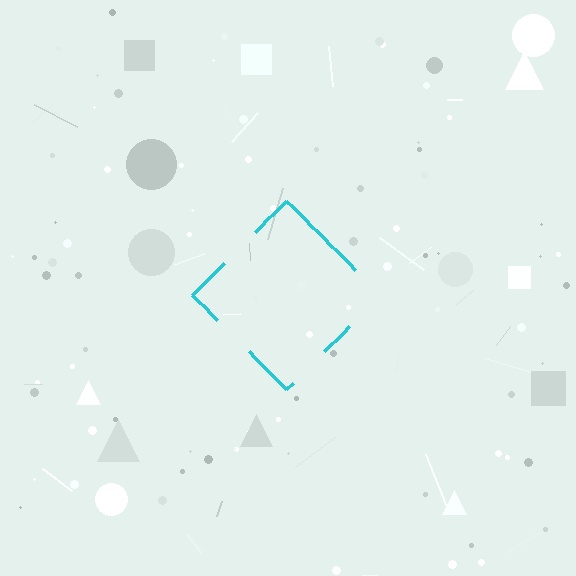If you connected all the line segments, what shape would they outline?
They would outline a diamond.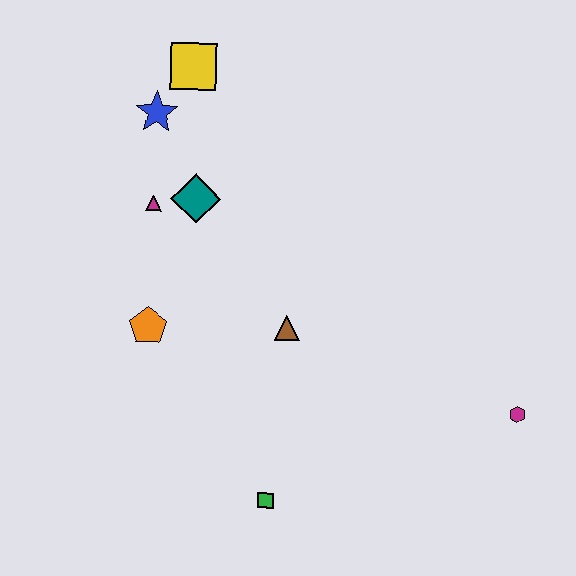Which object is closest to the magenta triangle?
The teal diamond is closest to the magenta triangle.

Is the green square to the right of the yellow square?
Yes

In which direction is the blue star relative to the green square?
The blue star is above the green square.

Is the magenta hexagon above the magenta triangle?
No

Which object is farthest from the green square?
The yellow square is farthest from the green square.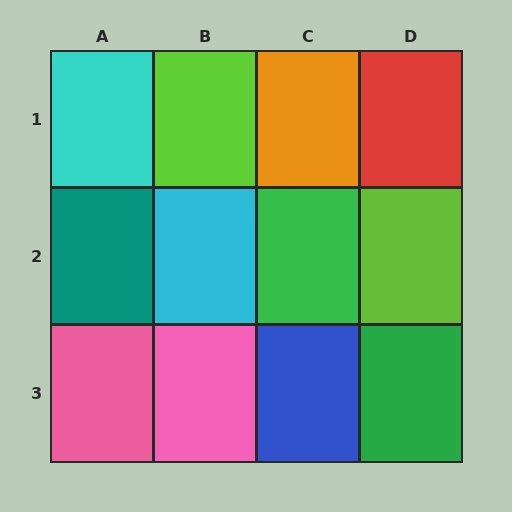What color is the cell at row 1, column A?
Cyan.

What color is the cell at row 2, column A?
Teal.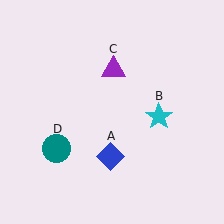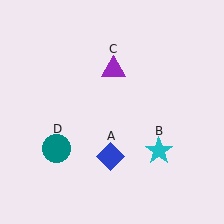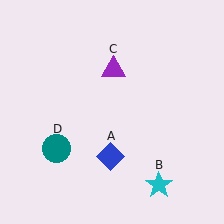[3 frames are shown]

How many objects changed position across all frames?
1 object changed position: cyan star (object B).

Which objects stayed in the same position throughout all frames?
Blue diamond (object A) and purple triangle (object C) and teal circle (object D) remained stationary.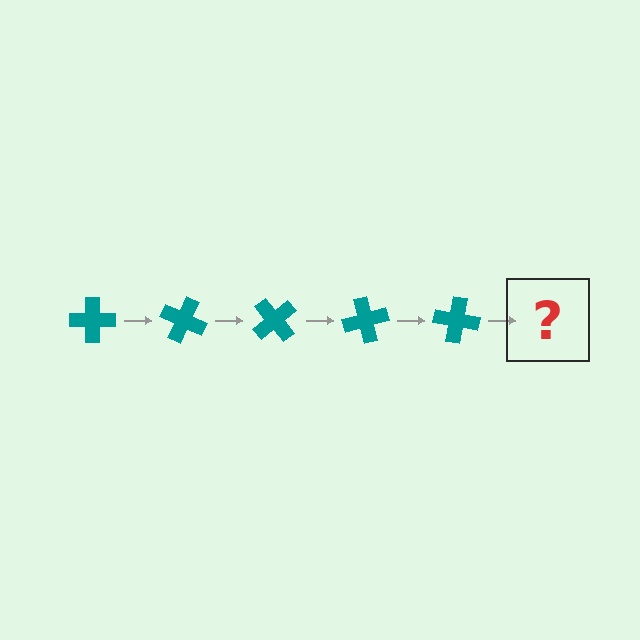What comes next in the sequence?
The next element should be a teal cross rotated 125 degrees.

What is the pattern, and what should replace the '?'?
The pattern is that the cross rotates 25 degrees each step. The '?' should be a teal cross rotated 125 degrees.